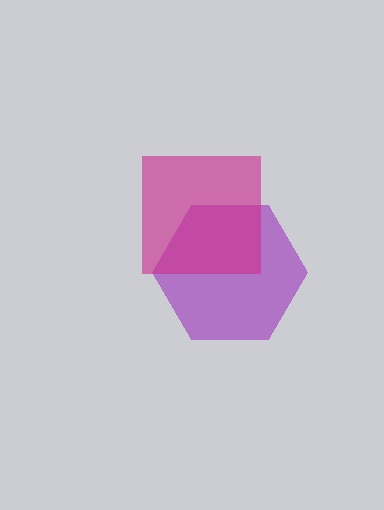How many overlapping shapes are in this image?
There are 2 overlapping shapes in the image.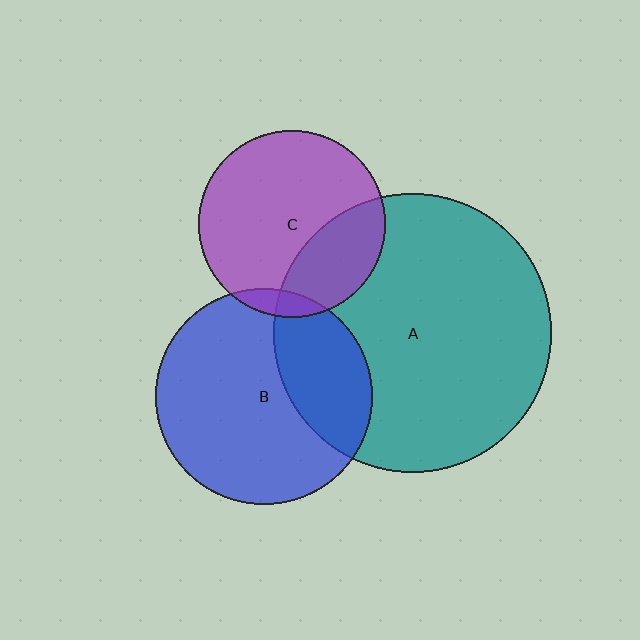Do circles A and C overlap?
Yes.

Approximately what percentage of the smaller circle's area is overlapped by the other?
Approximately 30%.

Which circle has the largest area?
Circle A (teal).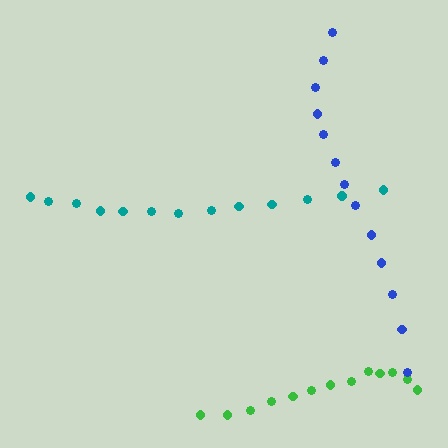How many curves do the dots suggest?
There are 3 distinct paths.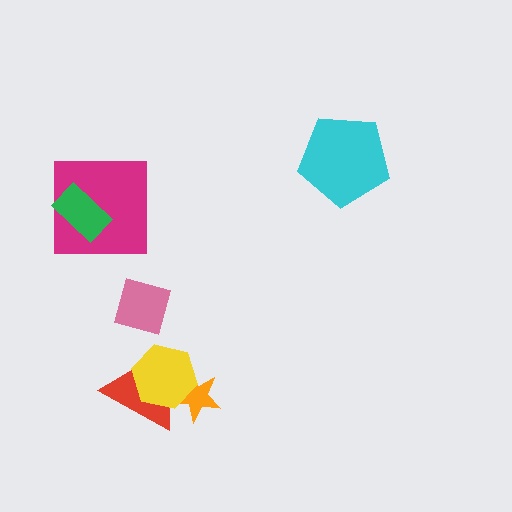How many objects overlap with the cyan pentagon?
0 objects overlap with the cyan pentagon.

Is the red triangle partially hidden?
Yes, it is partially covered by another shape.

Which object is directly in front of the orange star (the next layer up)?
The red triangle is directly in front of the orange star.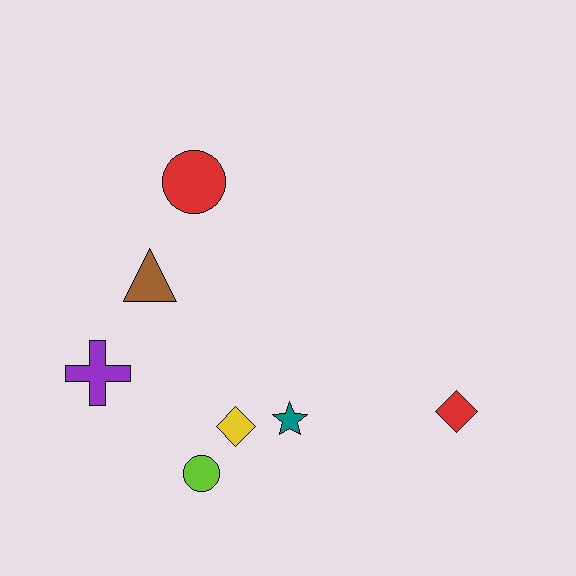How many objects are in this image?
There are 7 objects.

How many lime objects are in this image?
There is 1 lime object.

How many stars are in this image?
There is 1 star.